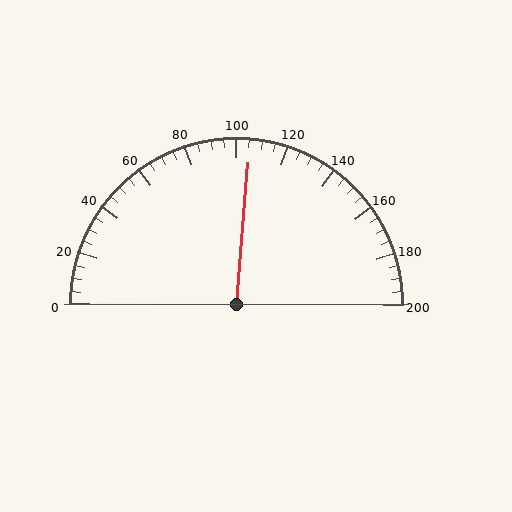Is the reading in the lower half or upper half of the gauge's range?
The reading is in the upper half of the range (0 to 200).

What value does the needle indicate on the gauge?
The needle indicates approximately 105.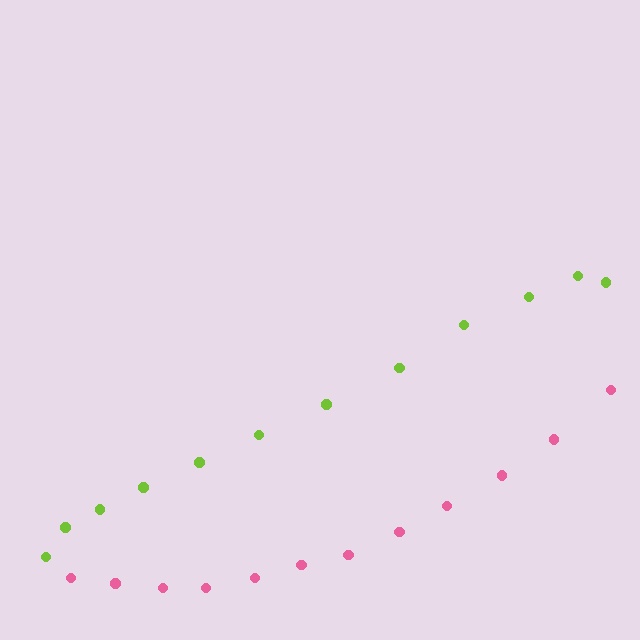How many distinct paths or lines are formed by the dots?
There are 2 distinct paths.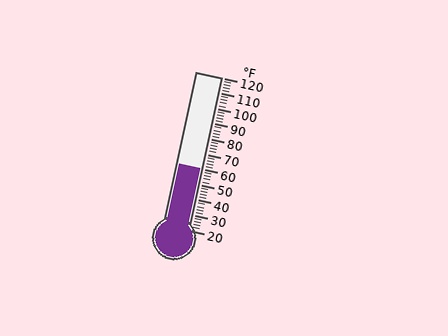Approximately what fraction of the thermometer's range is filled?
The thermometer is filled to approximately 40% of its range.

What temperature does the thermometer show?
The thermometer shows approximately 60°F.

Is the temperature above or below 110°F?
The temperature is below 110°F.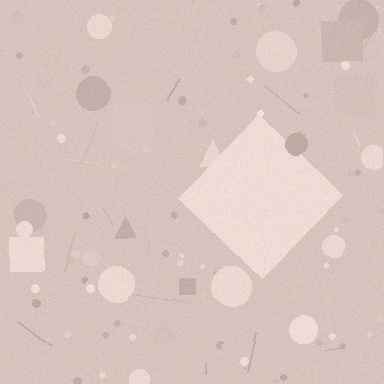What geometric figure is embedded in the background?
A diamond is embedded in the background.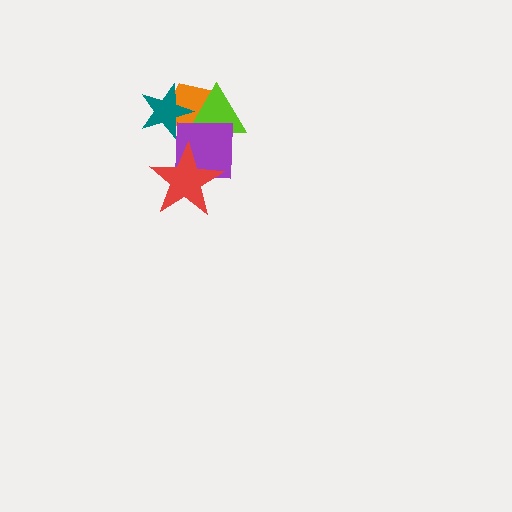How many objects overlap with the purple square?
4 objects overlap with the purple square.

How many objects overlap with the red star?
1 object overlaps with the red star.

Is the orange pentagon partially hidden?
Yes, it is partially covered by another shape.